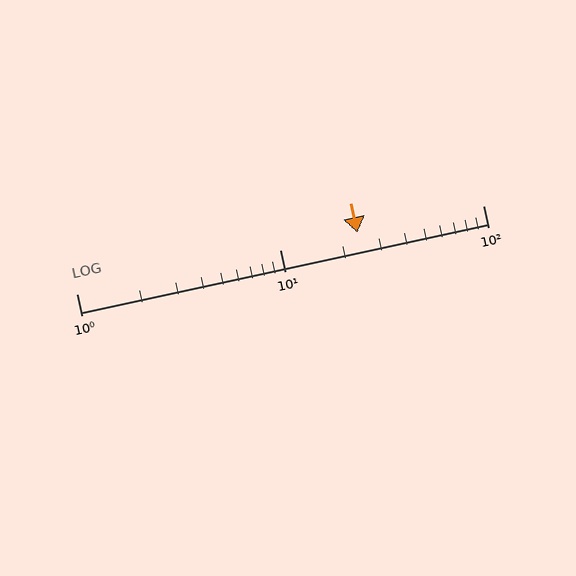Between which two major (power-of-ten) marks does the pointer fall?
The pointer is between 10 and 100.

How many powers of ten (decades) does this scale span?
The scale spans 2 decades, from 1 to 100.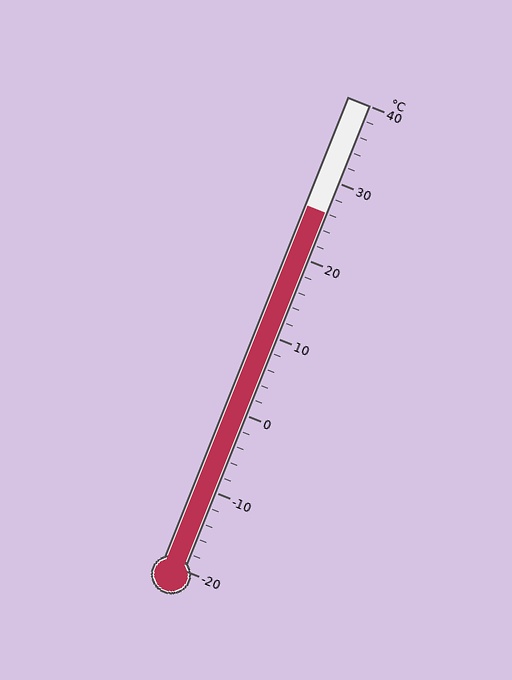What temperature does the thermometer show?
The thermometer shows approximately 26°C.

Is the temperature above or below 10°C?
The temperature is above 10°C.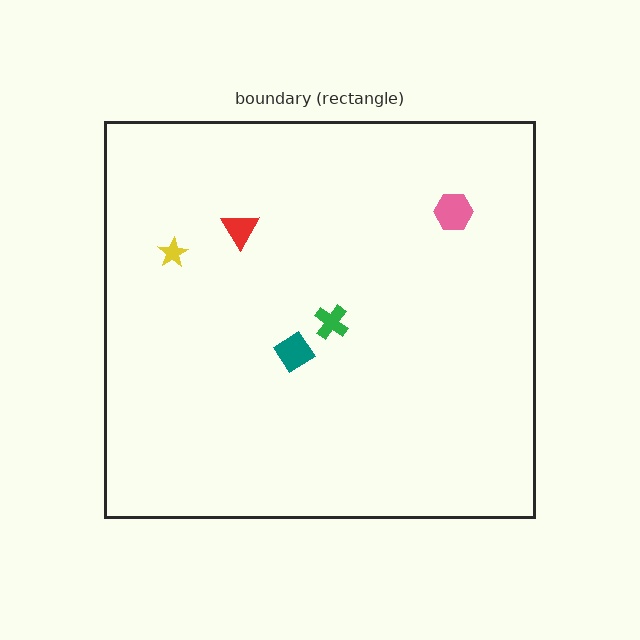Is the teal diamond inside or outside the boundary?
Inside.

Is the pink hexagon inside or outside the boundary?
Inside.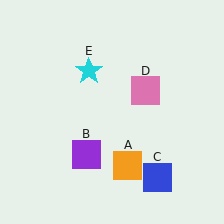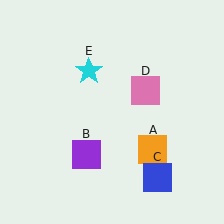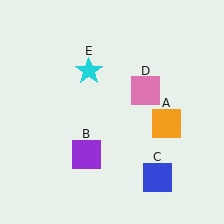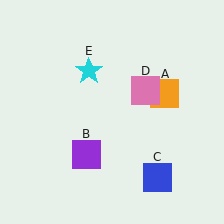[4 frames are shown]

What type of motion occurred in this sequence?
The orange square (object A) rotated counterclockwise around the center of the scene.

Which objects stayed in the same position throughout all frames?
Purple square (object B) and blue square (object C) and pink square (object D) and cyan star (object E) remained stationary.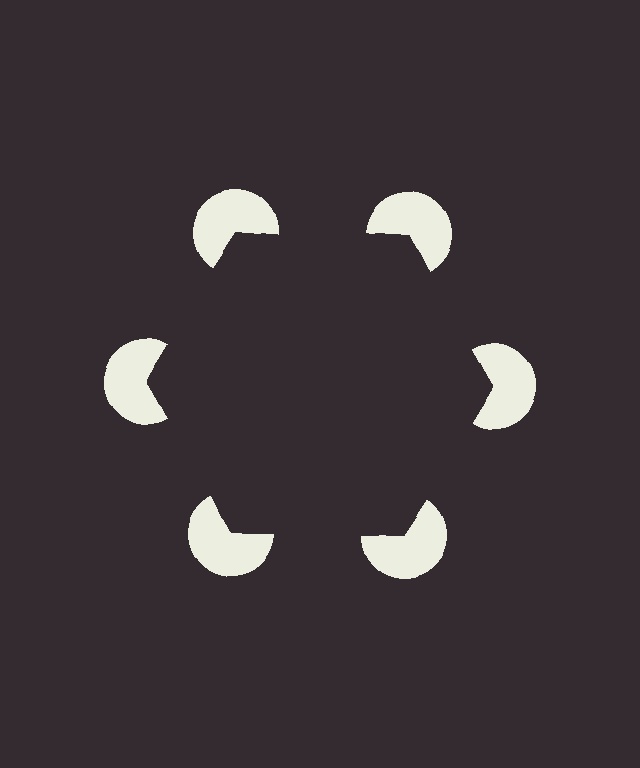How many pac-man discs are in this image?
There are 6 — one at each vertex of the illusory hexagon.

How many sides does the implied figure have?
6 sides.